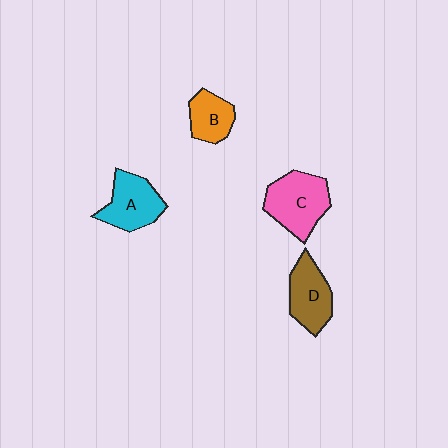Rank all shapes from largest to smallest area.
From largest to smallest: C (pink), A (cyan), D (brown), B (orange).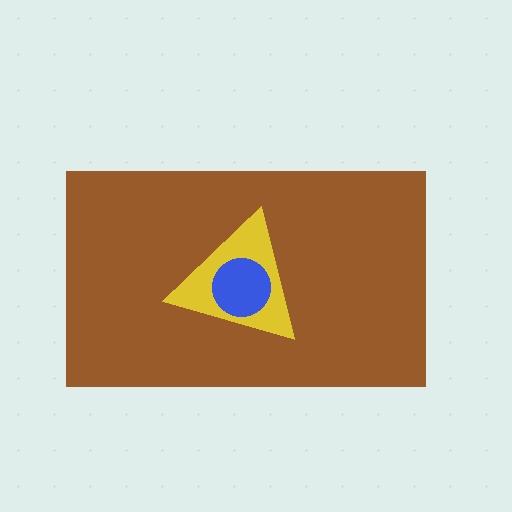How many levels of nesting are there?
3.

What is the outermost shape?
The brown rectangle.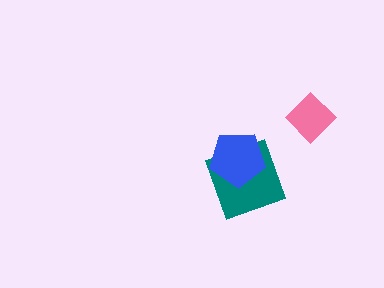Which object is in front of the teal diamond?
The blue pentagon is in front of the teal diamond.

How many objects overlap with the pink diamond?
0 objects overlap with the pink diamond.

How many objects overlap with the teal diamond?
1 object overlaps with the teal diamond.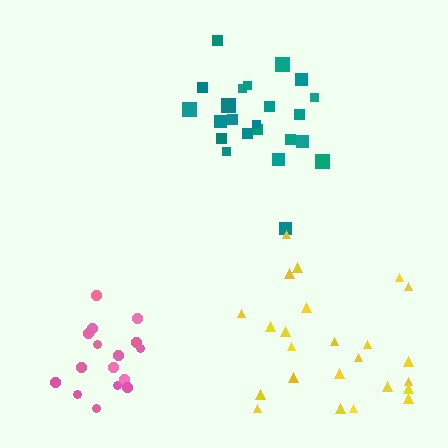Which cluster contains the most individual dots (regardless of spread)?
Yellow (24).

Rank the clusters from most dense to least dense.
pink, teal, yellow.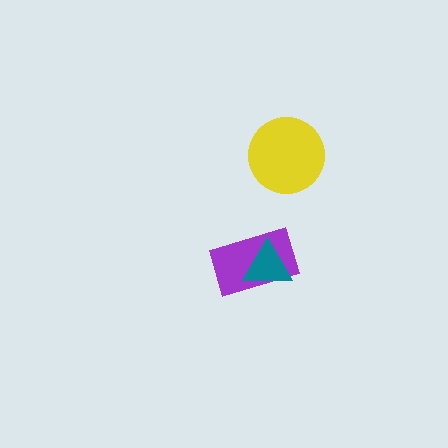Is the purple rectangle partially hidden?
Yes, it is partially covered by another shape.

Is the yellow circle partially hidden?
No, no other shape covers it.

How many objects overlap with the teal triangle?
1 object overlaps with the teal triangle.